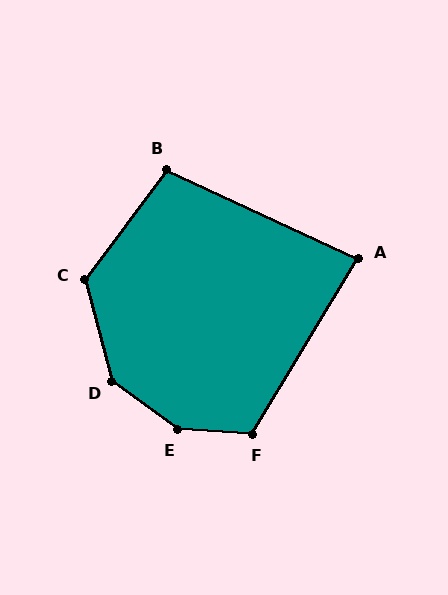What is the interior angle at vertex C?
Approximately 129 degrees (obtuse).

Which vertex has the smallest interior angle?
A, at approximately 84 degrees.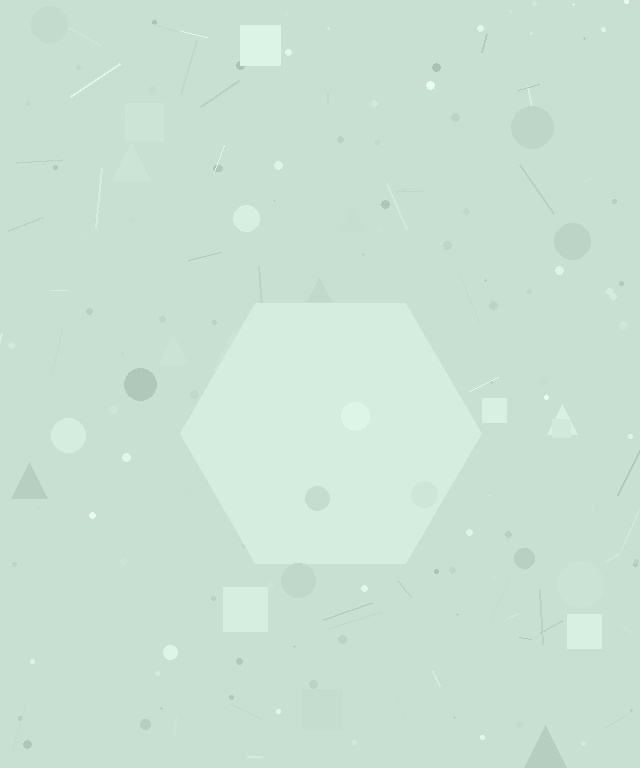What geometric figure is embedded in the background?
A hexagon is embedded in the background.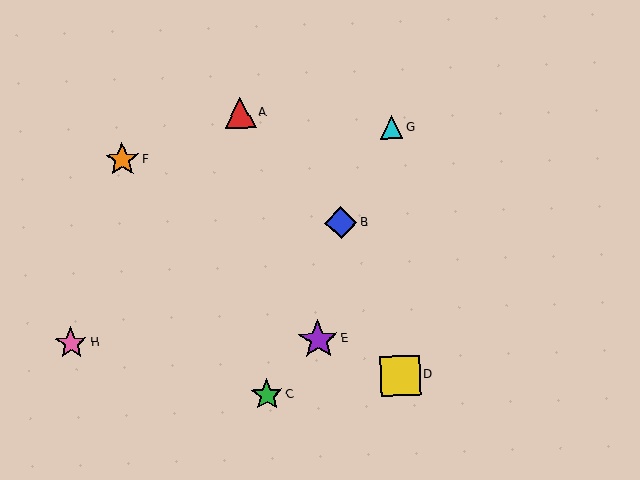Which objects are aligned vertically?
Objects D, G are aligned vertically.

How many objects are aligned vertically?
2 objects (D, G) are aligned vertically.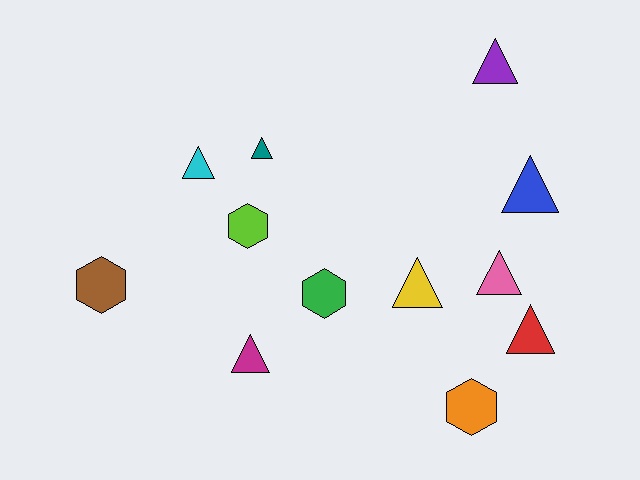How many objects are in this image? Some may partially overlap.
There are 12 objects.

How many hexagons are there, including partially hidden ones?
There are 4 hexagons.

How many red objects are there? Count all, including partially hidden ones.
There is 1 red object.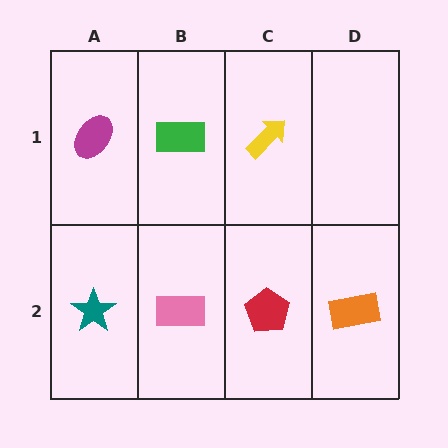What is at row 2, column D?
An orange rectangle.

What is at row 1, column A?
A magenta ellipse.